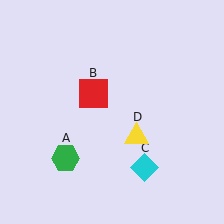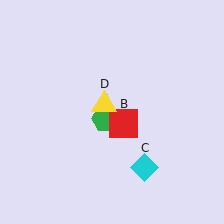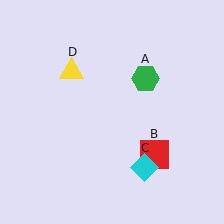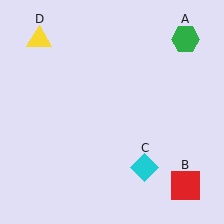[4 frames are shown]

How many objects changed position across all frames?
3 objects changed position: green hexagon (object A), red square (object B), yellow triangle (object D).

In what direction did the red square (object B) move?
The red square (object B) moved down and to the right.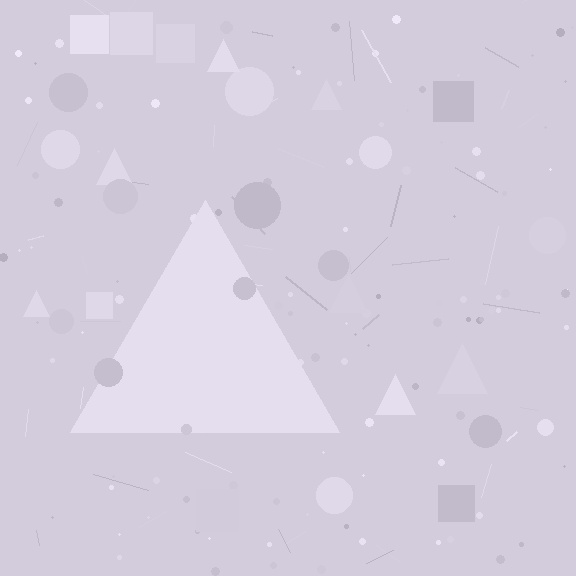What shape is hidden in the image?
A triangle is hidden in the image.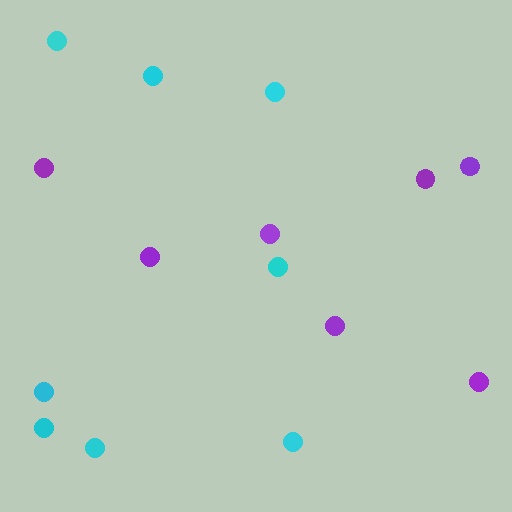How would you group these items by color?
There are 2 groups: one group of purple circles (7) and one group of cyan circles (8).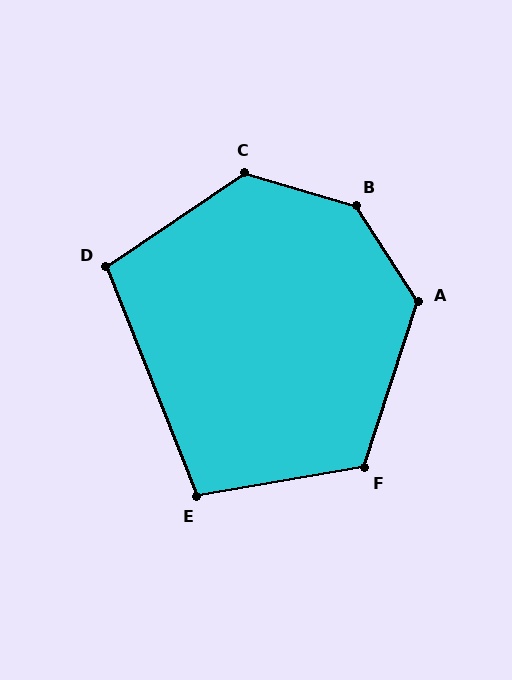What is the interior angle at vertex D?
Approximately 102 degrees (obtuse).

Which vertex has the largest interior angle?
B, at approximately 140 degrees.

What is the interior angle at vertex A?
Approximately 129 degrees (obtuse).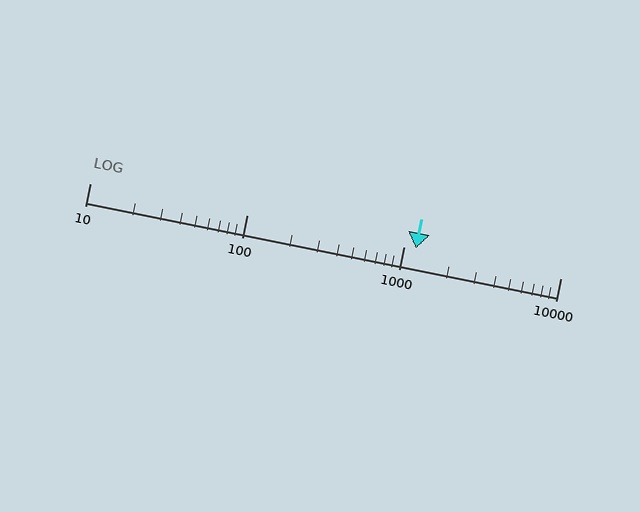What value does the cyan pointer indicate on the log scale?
The pointer indicates approximately 1200.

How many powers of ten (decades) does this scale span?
The scale spans 3 decades, from 10 to 10000.